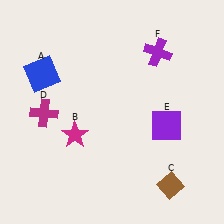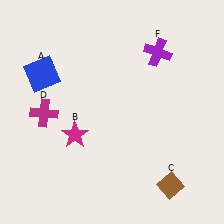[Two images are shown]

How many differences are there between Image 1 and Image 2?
There is 1 difference between the two images.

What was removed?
The purple square (E) was removed in Image 2.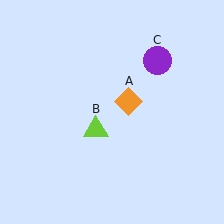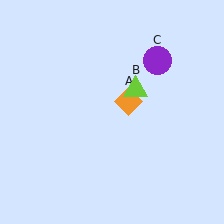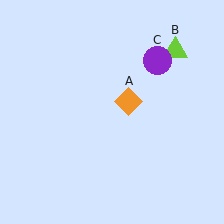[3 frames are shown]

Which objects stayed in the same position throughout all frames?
Orange diamond (object A) and purple circle (object C) remained stationary.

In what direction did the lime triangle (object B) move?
The lime triangle (object B) moved up and to the right.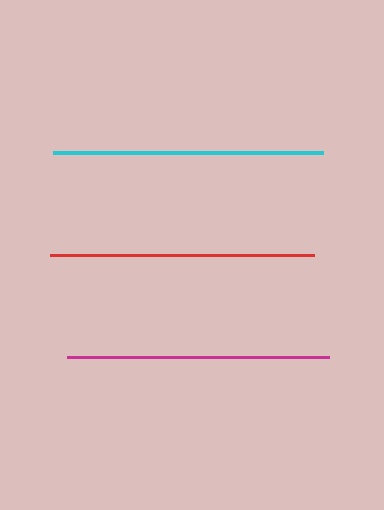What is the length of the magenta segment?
The magenta segment is approximately 262 pixels long.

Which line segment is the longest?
The cyan line is the longest at approximately 271 pixels.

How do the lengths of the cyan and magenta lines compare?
The cyan and magenta lines are approximately the same length.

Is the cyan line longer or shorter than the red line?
The cyan line is longer than the red line.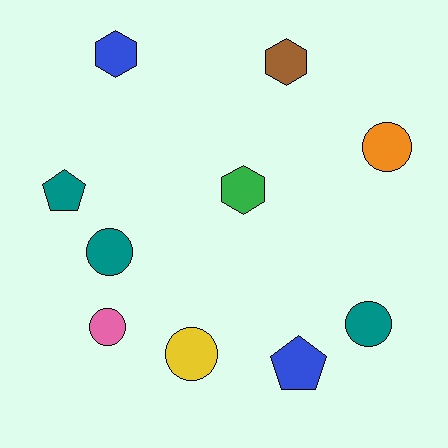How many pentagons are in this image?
There are 2 pentagons.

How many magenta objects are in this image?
There are no magenta objects.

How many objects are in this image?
There are 10 objects.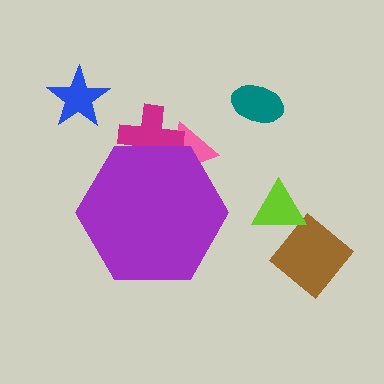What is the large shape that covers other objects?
A purple hexagon.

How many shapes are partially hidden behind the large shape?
2 shapes are partially hidden.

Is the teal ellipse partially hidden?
No, the teal ellipse is fully visible.